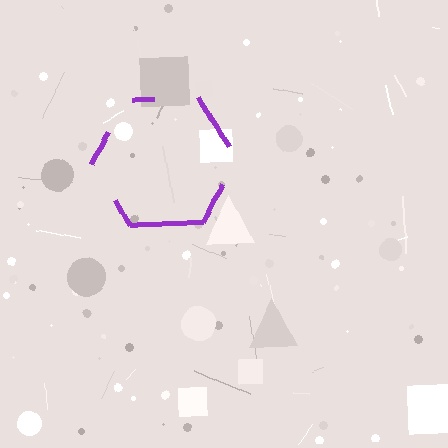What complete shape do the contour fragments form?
The contour fragments form a hexagon.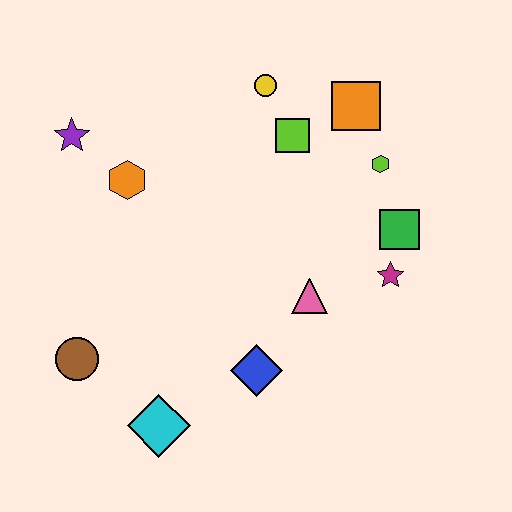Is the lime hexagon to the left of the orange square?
No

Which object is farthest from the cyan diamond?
The orange square is farthest from the cyan diamond.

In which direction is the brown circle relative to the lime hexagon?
The brown circle is to the left of the lime hexagon.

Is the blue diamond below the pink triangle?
Yes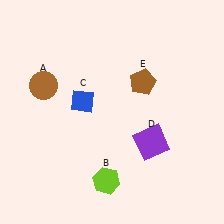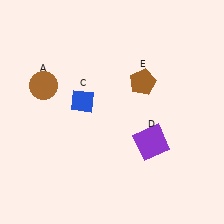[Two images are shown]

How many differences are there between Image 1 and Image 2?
There is 1 difference between the two images.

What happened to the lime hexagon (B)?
The lime hexagon (B) was removed in Image 2. It was in the bottom-left area of Image 1.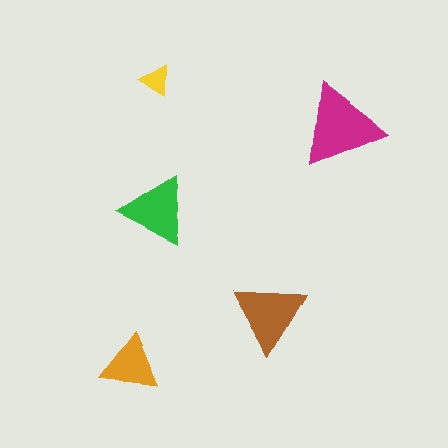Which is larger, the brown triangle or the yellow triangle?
The brown one.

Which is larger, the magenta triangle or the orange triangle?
The magenta one.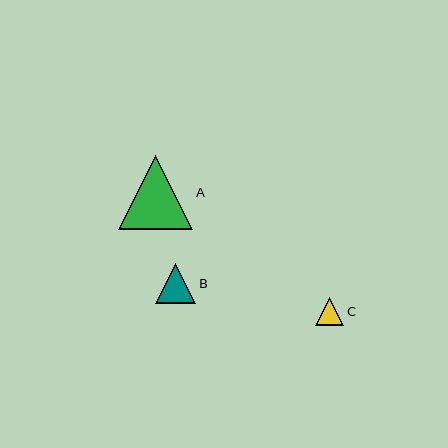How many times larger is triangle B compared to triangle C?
Triangle B is approximately 1.4 times the size of triangle C.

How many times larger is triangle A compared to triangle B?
Triangle A is approximately 1.8 times the size of triangle B.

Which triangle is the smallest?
Triangle C is the smallest with a size of approximately 28 pixels.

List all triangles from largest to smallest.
From largest to smallest: A, B, C.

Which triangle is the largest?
Triangle A is the largest with a size of approximately 74 pixels.